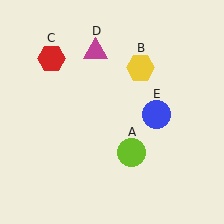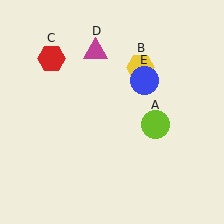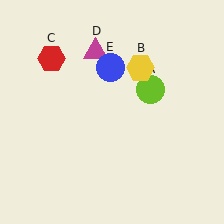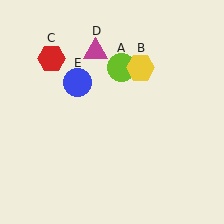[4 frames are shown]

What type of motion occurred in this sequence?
The lime circle (object A), blue circle (object E) rotated counterclockwise around the center of the scene.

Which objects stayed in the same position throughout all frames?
Yellow hexagon (object B) and red hexagon (object C) and magenta triangle (object D) remained stationary.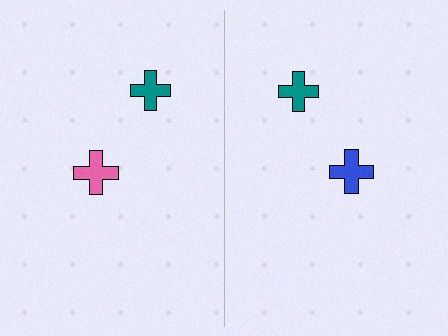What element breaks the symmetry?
The blue cross on the right side breaks the symmetry — its mirror counterpart is pink.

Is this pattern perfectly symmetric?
No, the pattern is not perfectly symmetric. The blue cross on the right side breaks the symmetry — its mirror counterpart is pink.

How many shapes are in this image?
There are 4 shapes in this image.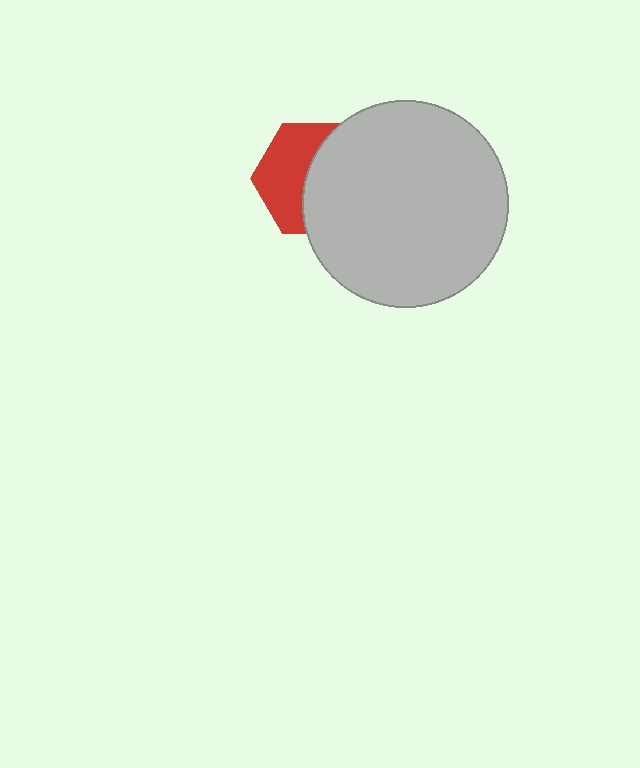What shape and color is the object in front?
The object in front is a light gray circle.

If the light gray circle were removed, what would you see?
You would see the complete red hexagon.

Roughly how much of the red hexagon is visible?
About half of it is visible (roughly 47%).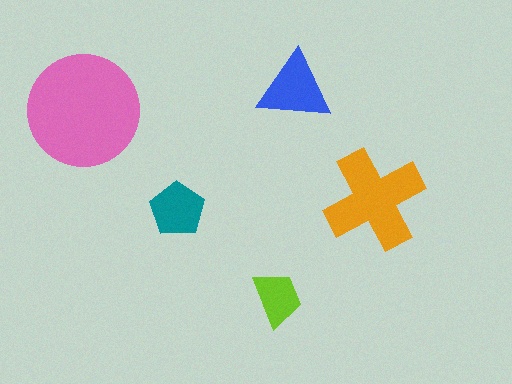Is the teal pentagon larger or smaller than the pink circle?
Smaller.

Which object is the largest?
The pink circle.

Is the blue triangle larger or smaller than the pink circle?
Smaller.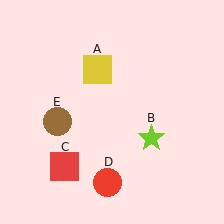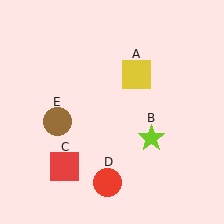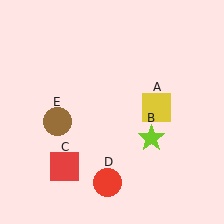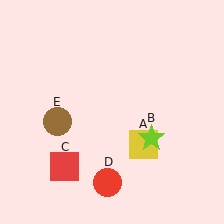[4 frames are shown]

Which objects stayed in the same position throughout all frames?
Lime star (object B) and red square (object C) and red circle (object D) and brown circle (object E) remained stationary.